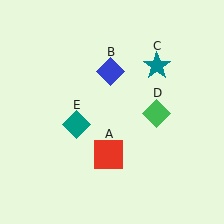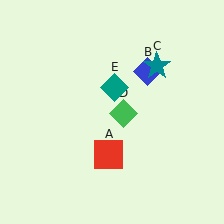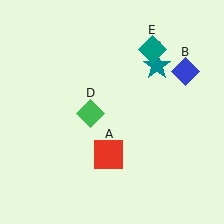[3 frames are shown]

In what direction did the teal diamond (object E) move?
The teal diamond (object E) moved up and to the right.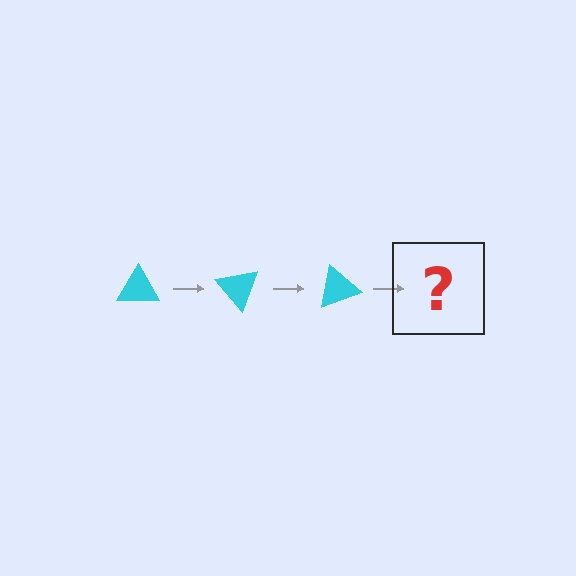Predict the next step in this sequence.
The next step is a cyan triangle rotated 150 degrees.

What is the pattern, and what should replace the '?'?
The pattern is that the triangle rotates 50 degrees each step. The '?' should be a cyan triangle rotated 150 degrees.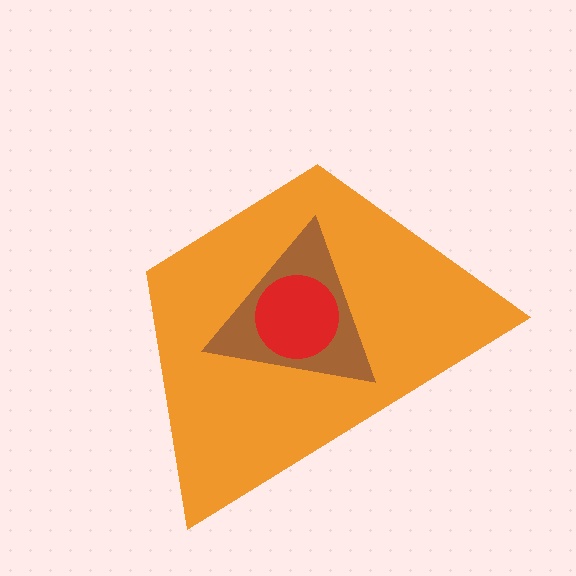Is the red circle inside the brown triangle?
Yes.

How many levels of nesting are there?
3.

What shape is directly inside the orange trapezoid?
The brown triangle.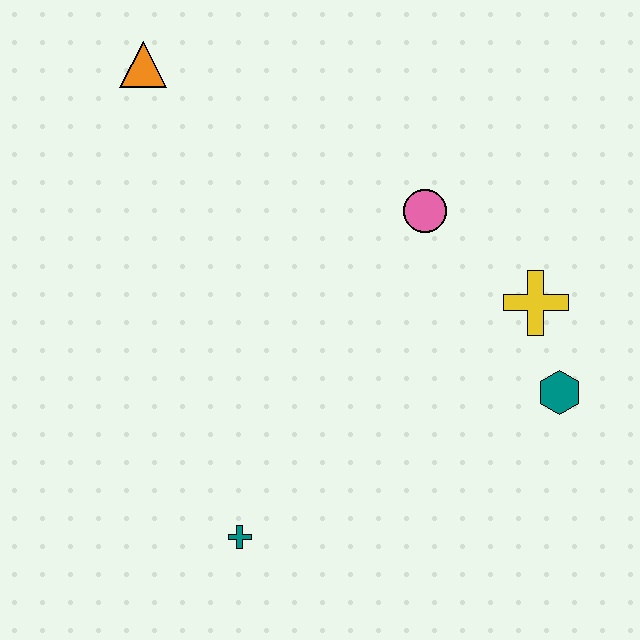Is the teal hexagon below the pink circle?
Yes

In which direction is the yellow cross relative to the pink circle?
The yellow cross is to the right of the pink circle.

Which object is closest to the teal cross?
The teal hexagon is closest to the teal cross.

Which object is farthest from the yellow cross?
The orange triangle is farthest from the yellow cross.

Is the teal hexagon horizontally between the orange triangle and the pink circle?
No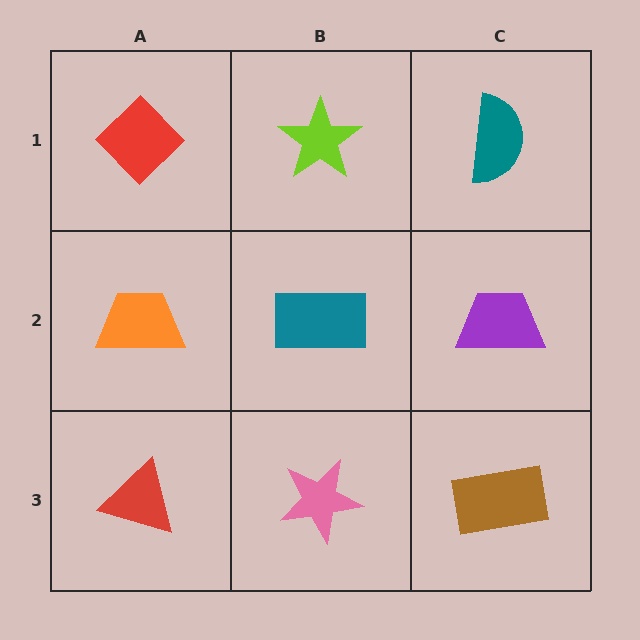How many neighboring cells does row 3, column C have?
2.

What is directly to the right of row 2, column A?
A teal rectangle.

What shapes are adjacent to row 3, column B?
A teal rectangle (row 2, column B), a red triangle (row 3, column A), a brown rectangle (row 3, column C).